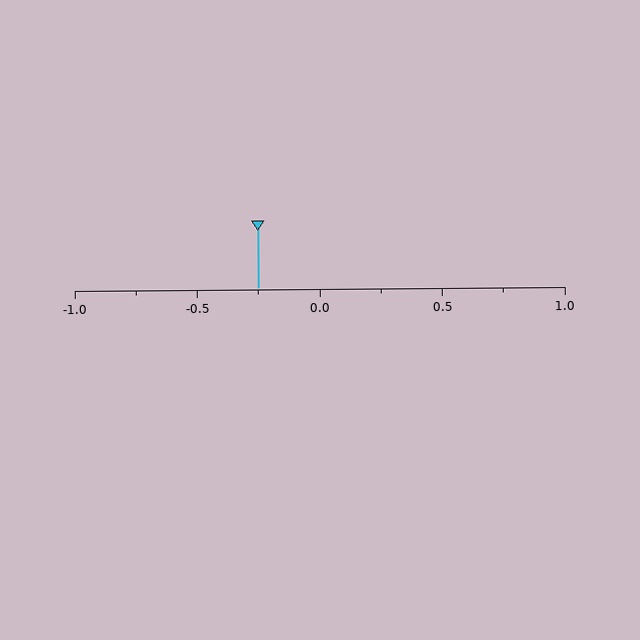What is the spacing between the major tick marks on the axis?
The major ticks are spaced 0.5 apart.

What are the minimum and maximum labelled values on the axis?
The axis runs from -1.0 to 1.0.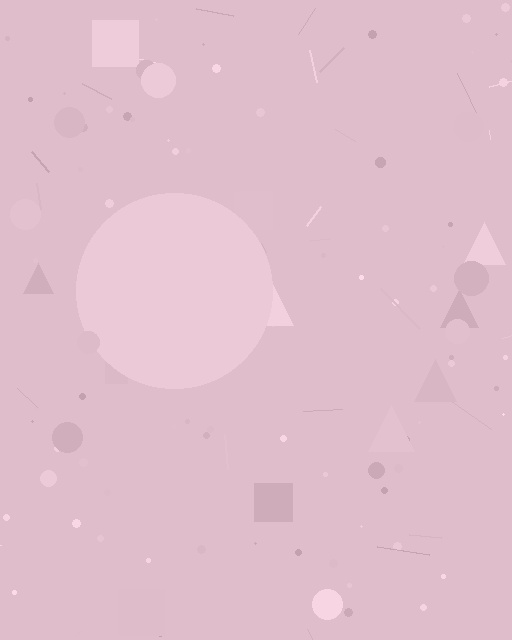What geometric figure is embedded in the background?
A circle is embedded in the background.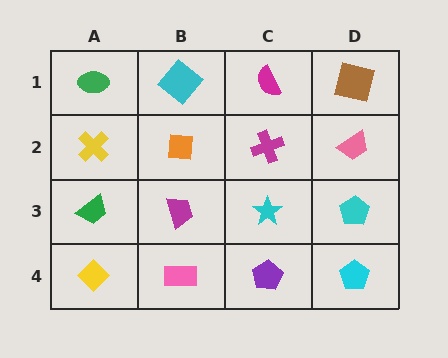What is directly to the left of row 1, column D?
A magenta semicircle.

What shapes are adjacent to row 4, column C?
A cyan star (row 3, column C), a pink rectangle (row 4, column B), a cyan pentagon (row 4, column D).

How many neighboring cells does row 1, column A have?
2.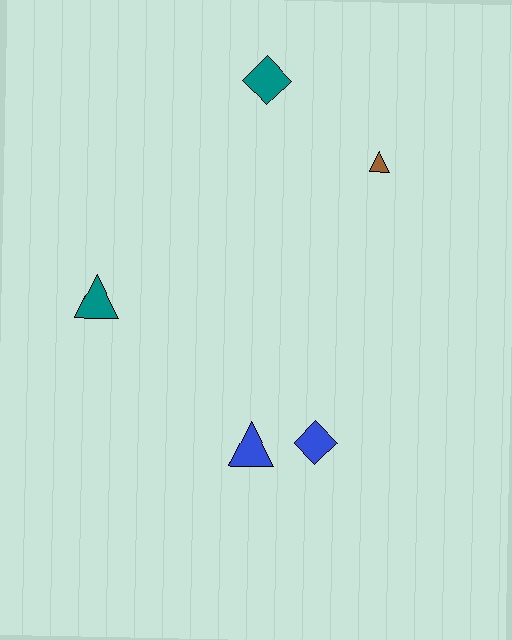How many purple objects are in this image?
There are no purple objects.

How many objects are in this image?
There are 5 objects.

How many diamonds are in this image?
There are 2 diamonds.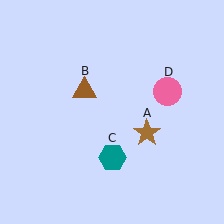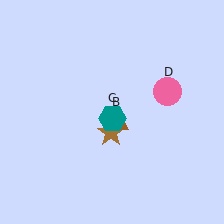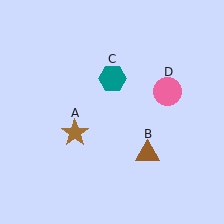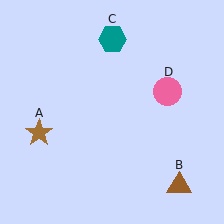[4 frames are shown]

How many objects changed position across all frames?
3 objects changed position: brown star (object A), brown triangle (object B), teal hexagon (object C).